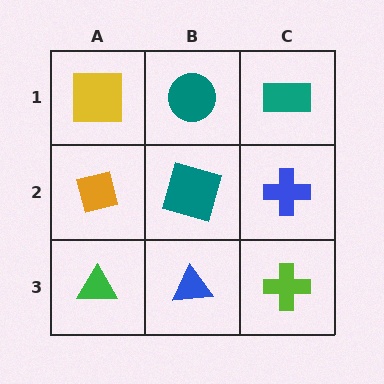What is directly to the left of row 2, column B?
An orange square.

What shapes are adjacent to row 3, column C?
A blue cross (row 2, column C), a blue triangle (row 3, column B).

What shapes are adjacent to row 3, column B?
A teal square (row 2, column B), a green triangle (row 3, column A), a lime cross (row 3, column C).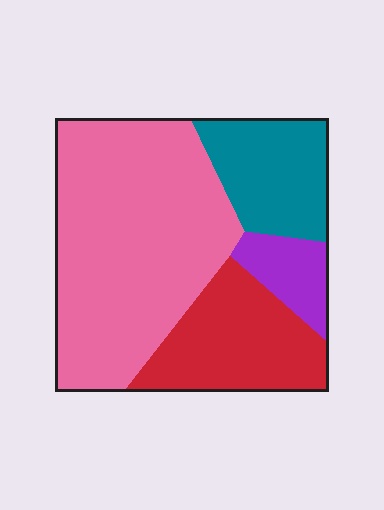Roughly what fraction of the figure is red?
Red covers 22% of the figure.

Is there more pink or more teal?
Pink.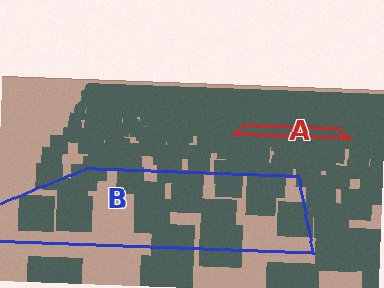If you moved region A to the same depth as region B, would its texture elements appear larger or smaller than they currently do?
They would appear larger. At a closer depth, the same texture elements are projected at a bigger on-screen size.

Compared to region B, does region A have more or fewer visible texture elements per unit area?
Region A has more texture elements per unit area — they are packed more densely because it is farther away.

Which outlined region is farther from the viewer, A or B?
Region A is farther from the viewer — the texture elements inside it appear smaller and more densely packed.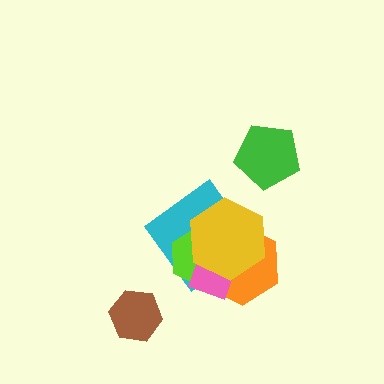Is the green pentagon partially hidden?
No, no other shape covers it.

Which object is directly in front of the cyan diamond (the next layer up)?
The lime hexagon is directly in front of the cyan diamond.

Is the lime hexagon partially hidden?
Yes, it is partially covered by another shape.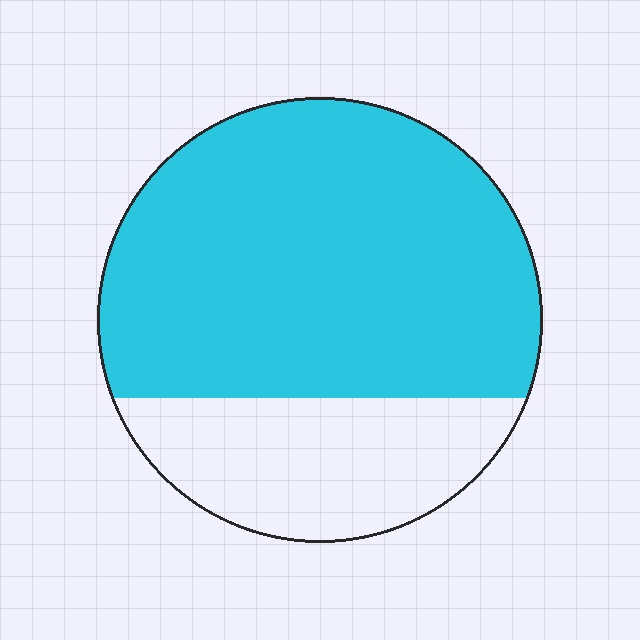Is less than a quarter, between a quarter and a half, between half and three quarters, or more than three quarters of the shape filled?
Between half and three quarters.